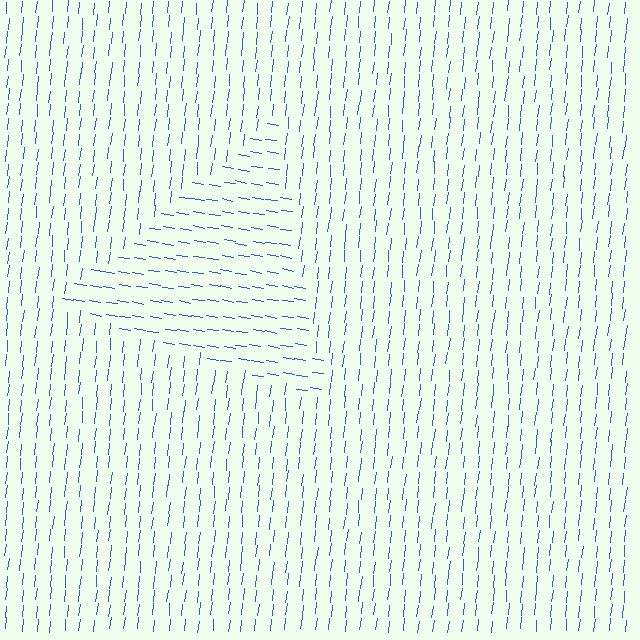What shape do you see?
I see a triangle.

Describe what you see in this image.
The image is filled with small blue line segments. A triangle region in the image has lines oriented differently from the surrounding lines, creating a visible texture boundary.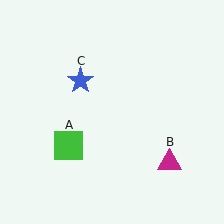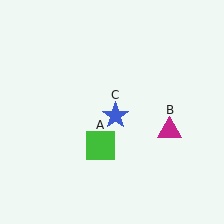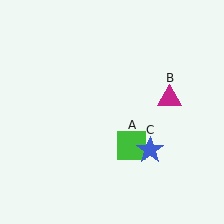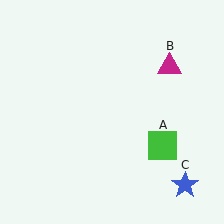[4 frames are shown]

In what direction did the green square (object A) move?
The green square (object A) moved right.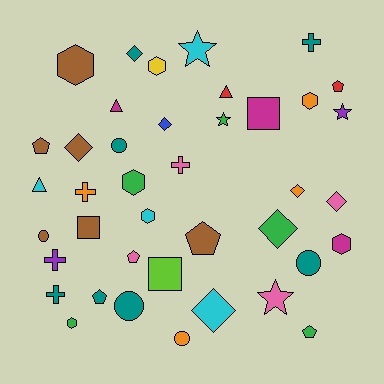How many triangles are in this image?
There are 3 triangles.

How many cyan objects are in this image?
There are 4 cyan objects.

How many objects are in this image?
There are 40 objects.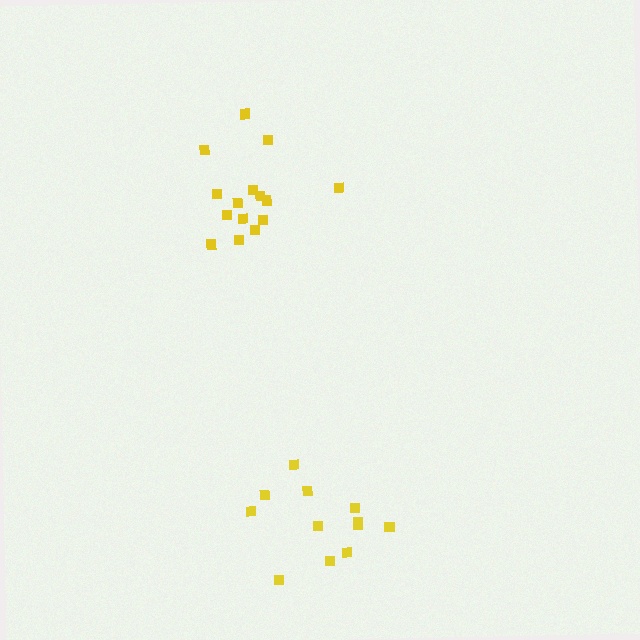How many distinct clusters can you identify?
There are 2 distinct clusters.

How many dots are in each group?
Group 1: 15 dots, Group 2: 12 dots (27 total).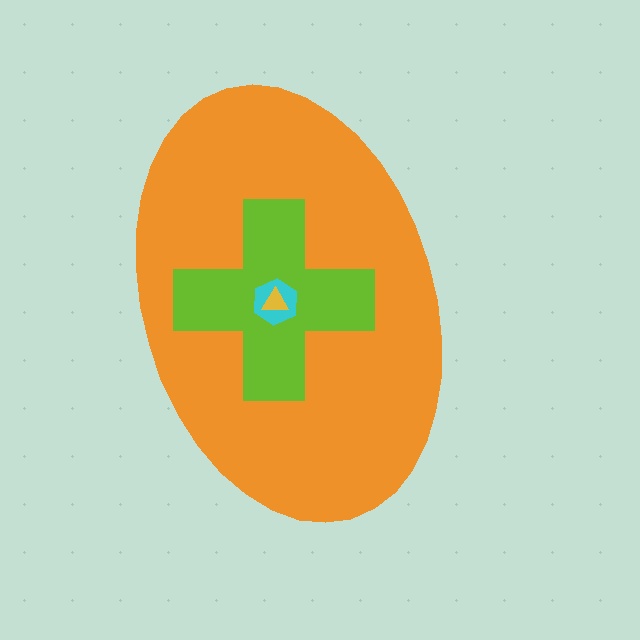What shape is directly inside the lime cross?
The cyan hexagon.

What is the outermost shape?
The orange ellipse.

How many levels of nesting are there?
4.